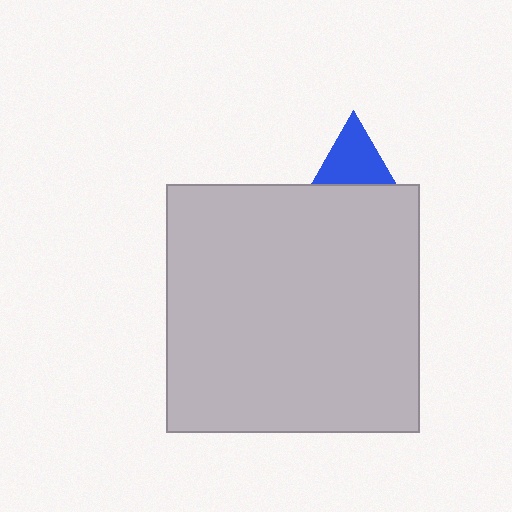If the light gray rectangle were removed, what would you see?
You would see the complete blue triangle.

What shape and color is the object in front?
The object in front is a light gray rectangle.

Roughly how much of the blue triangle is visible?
A small part of it is visible (roughly 41%).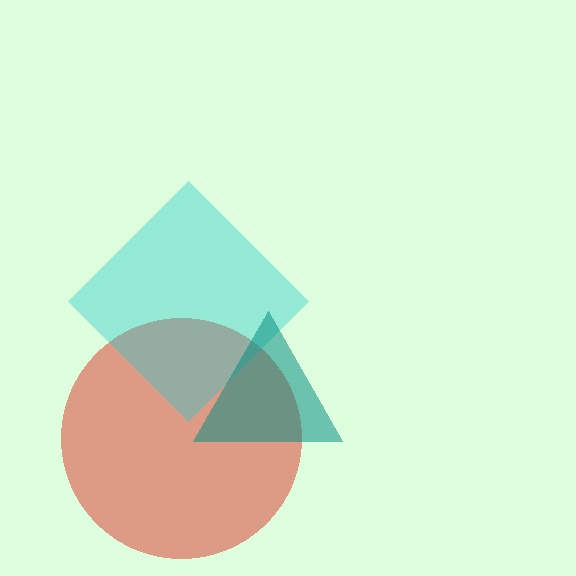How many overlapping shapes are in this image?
There are 3 overlapping shapes in the image.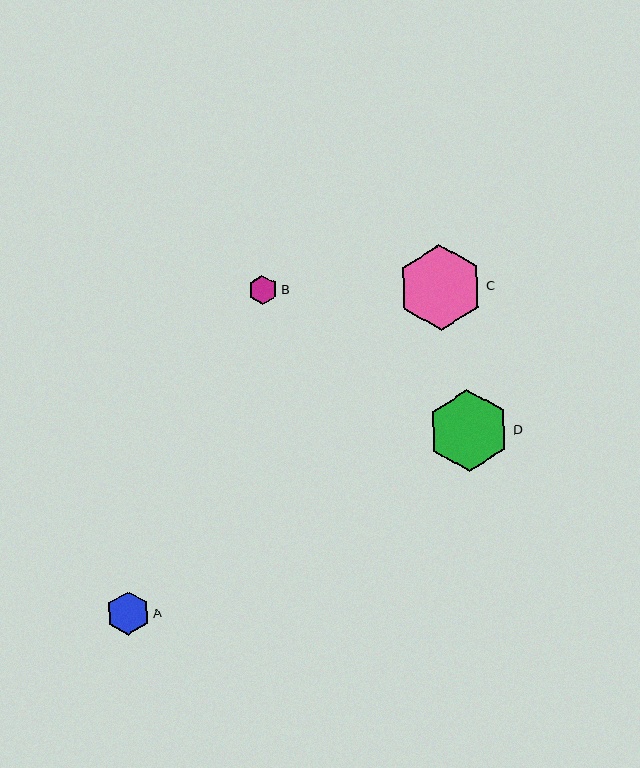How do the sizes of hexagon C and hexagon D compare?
Hexagon C and hexagon D are approximately the same size.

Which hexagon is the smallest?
Hexagon B is the smallest with a size of approximately 29 pixels.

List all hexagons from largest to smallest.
From largest to smallest: C, D, A, B.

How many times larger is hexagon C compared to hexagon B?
Hexagon C is approximately 2.9 times the size of hexagon B.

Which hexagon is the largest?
Hexagon C is the largest with a size of approximately 85 pixels.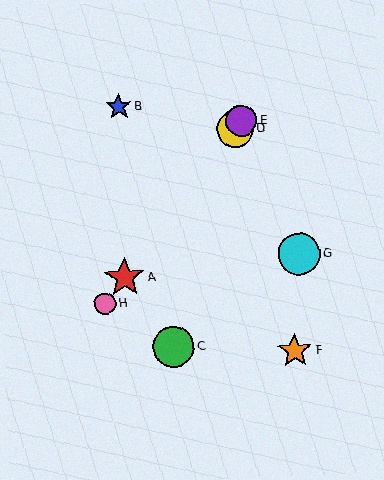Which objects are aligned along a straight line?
Objects A, D, E, H are aligned along a straight line.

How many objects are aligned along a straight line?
4 objects (A, D, E, H) are aligned along a straight line.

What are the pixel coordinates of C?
Object C is at (174, 347).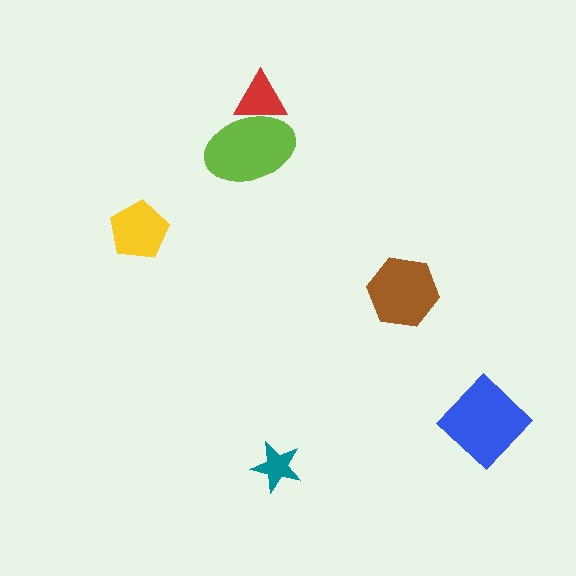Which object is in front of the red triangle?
The lime ellipse is in front of the red triangle.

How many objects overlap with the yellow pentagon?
0 objects overlap with the yellow pentagon.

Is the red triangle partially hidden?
Yes, it is partially covered by another shape.